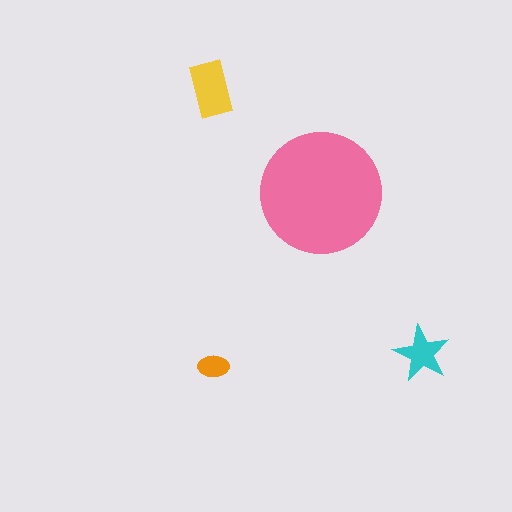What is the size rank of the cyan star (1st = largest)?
3rd.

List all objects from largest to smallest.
The pink circle, the yellow rectangle, the cyan star, the orange ellipse.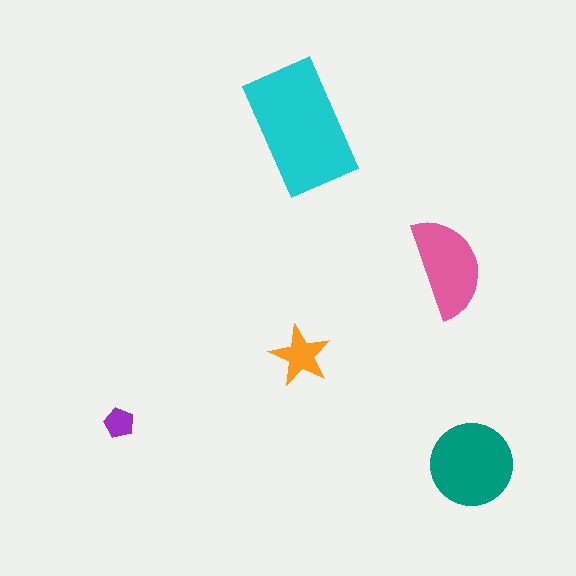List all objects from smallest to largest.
The purple pentagon, the orange star, the pink semicircle, the teal circle, the cyan rectangle.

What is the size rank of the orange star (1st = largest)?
4th.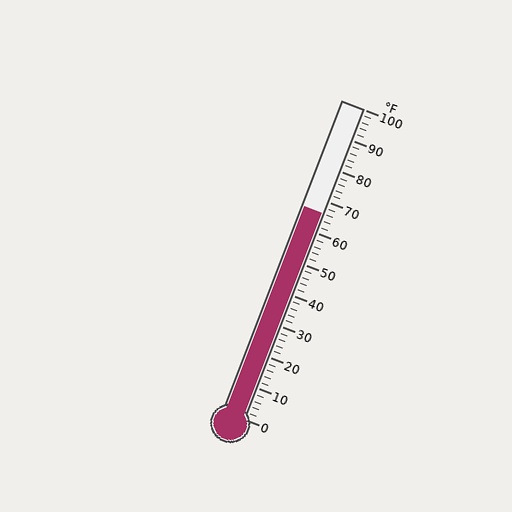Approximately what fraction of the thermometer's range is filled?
The thermometer is filled to approximately 65% of its range.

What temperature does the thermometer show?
The thermometer shows approximately 66°F.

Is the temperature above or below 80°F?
The temperature is below 80°F.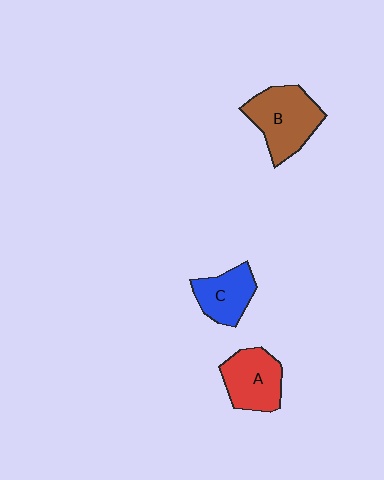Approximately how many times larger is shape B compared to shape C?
Approximately 1.5 times.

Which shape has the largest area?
Shape B (brown).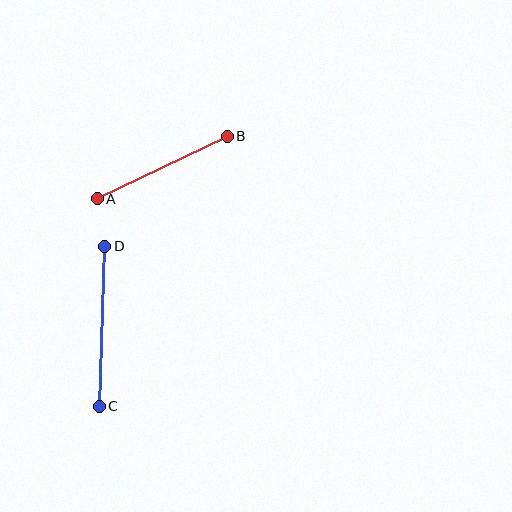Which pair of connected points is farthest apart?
Points C and D are farthest apart.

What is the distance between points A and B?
The distance is approximately 144 pixels.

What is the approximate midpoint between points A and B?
The midpoint is at approximately (162, 168) pixels.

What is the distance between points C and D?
The distance is approximately 160 pixels.